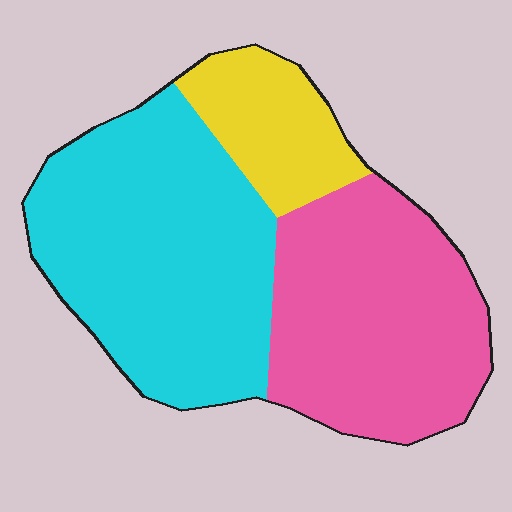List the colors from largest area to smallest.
From largest to smallest: cyan, pink, yellow.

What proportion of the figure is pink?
Pink covers roughly 40% of the figure.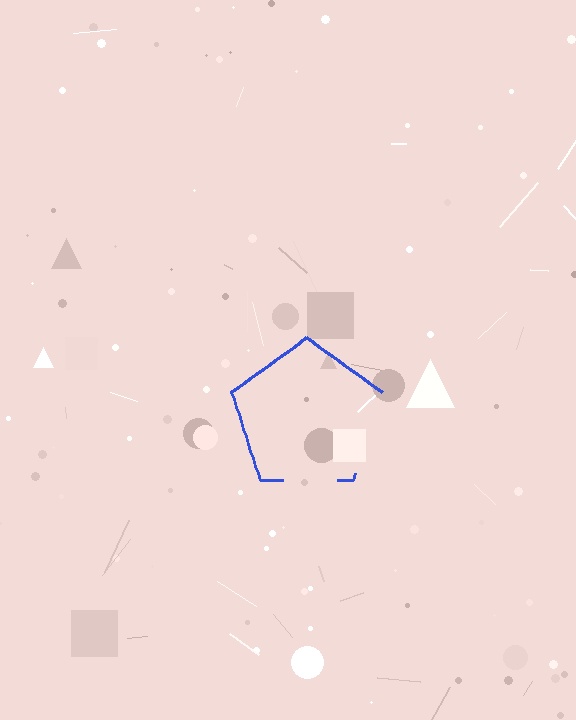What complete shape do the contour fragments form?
The contour fragments form a pentagon.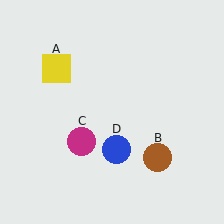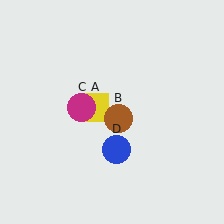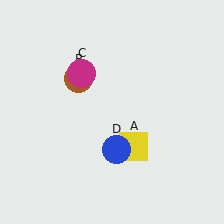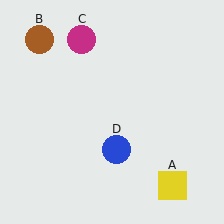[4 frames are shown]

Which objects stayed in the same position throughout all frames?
Blue circle (object D) remained stationary.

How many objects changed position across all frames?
3 objects changed position: yellow square (object A), brown circle (object B), magenta circle (object C).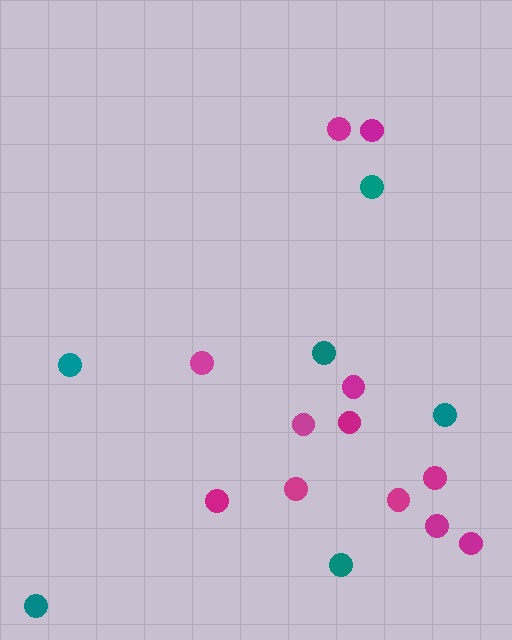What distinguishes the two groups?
There are 2 groups: one group of teal circles (6) and one group of magenta circles (12).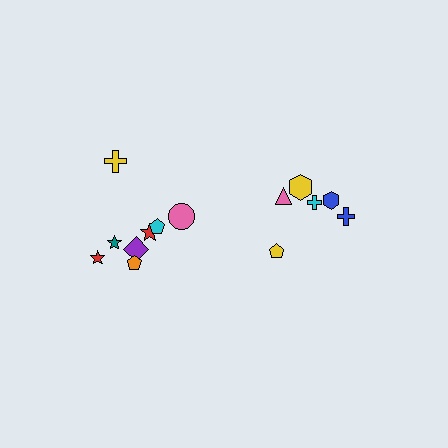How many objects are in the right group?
There are 6 objects.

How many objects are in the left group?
There are 8 objects.